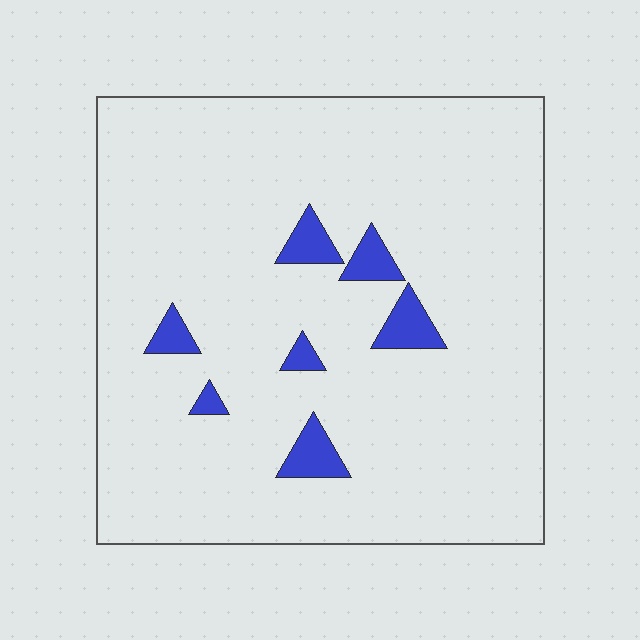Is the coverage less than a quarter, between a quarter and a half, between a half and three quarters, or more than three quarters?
Less than a quarter.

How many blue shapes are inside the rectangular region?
7.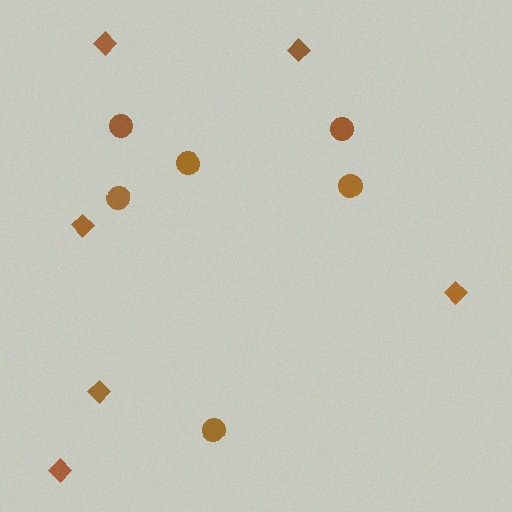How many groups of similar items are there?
There are 2 groups: one group of circles (6) and one group of diamonds (6).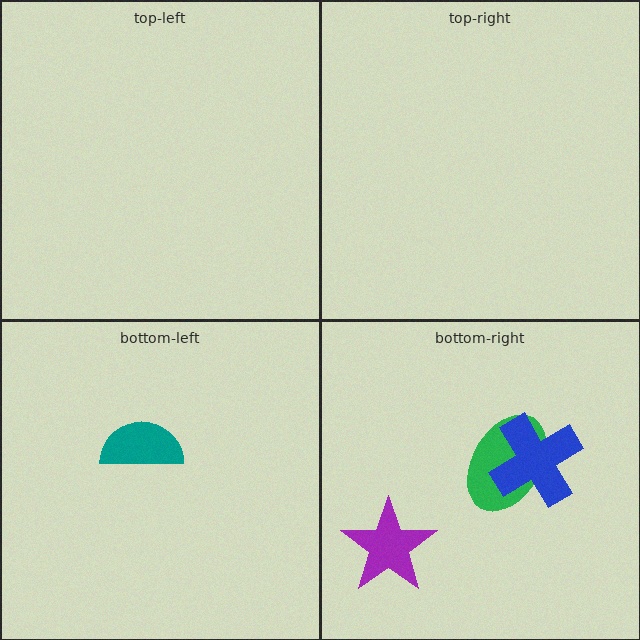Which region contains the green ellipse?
The bottom-right region.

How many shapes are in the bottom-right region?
3.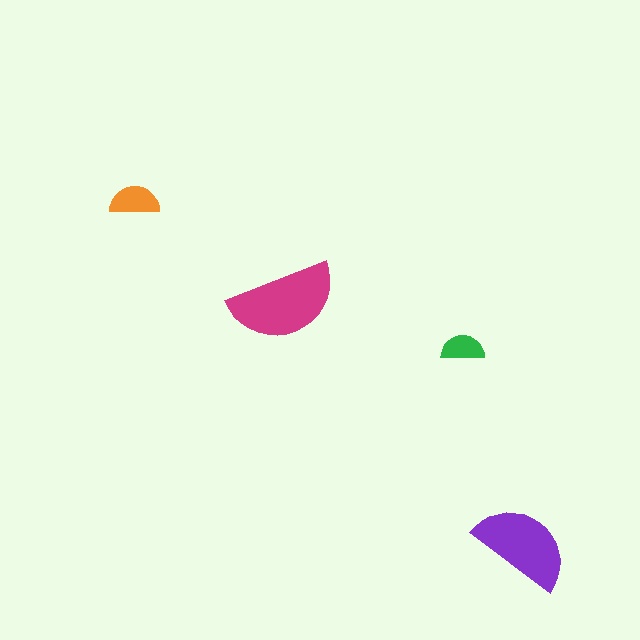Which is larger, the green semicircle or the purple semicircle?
The purple one.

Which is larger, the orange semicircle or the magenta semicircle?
The magenta one.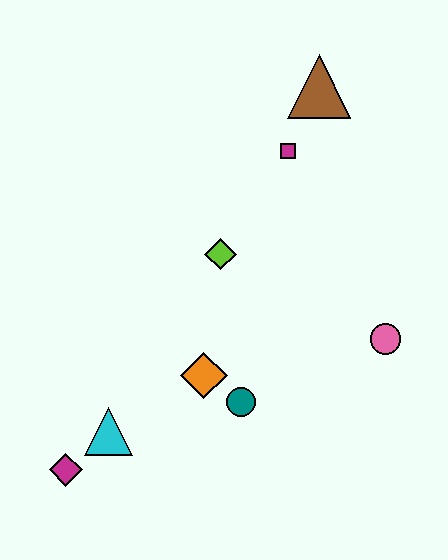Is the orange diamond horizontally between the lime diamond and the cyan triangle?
Yes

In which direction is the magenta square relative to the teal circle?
The magenta square is above the teal circle.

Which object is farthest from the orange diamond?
The brown triangle is farthest from the orange diamond.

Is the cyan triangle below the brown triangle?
Yes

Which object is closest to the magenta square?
The brown triangle is closest to the magenta square.